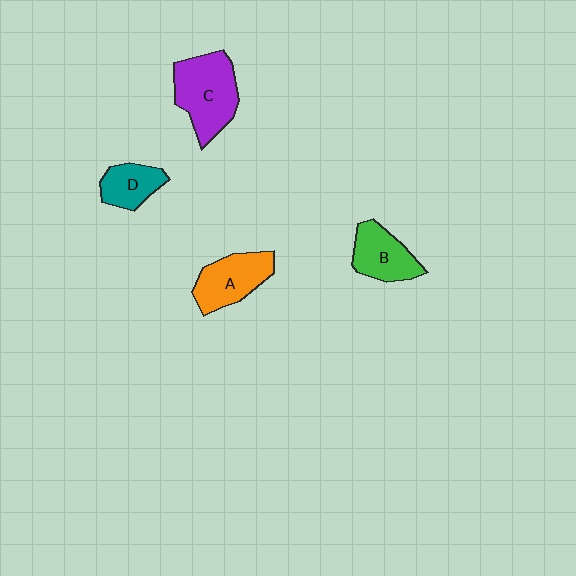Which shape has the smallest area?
Shape D (teal).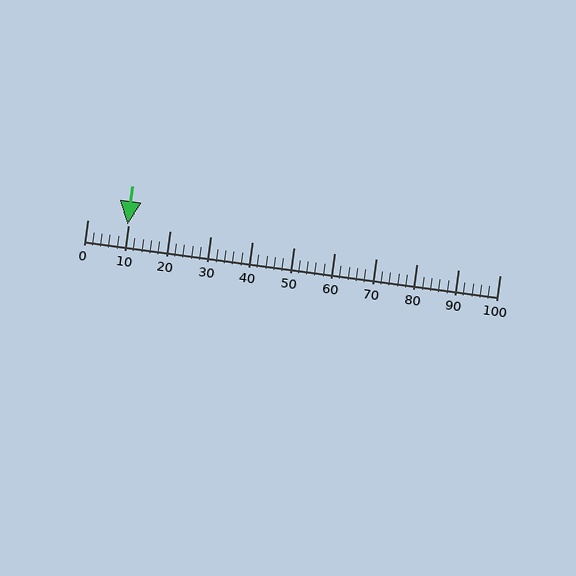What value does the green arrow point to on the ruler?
The green arrow points to approximately 10.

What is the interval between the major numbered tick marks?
The major tick marks are spaced 10 units apart.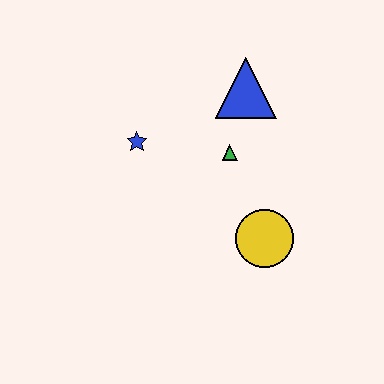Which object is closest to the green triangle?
The blue triangle is closest to the green triangle.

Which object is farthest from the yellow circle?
The blue star is farthest from the yellow circle.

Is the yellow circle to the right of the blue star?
Yes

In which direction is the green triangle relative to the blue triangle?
The green triangle is below the blue triangle.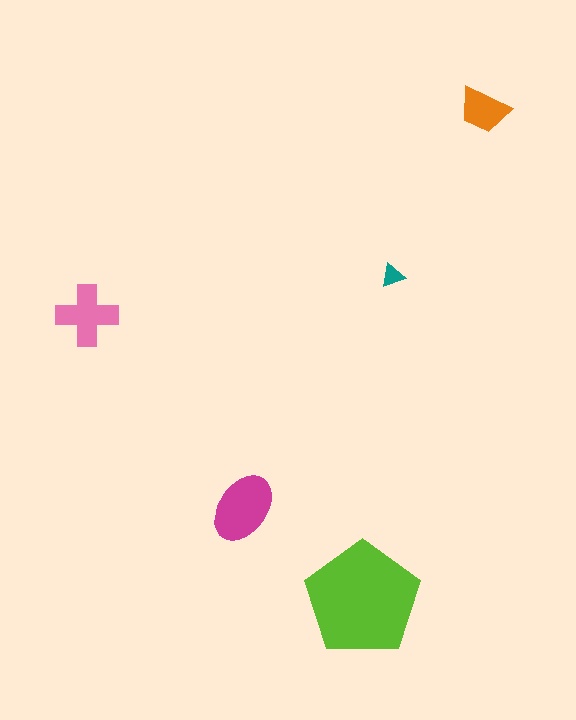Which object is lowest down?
The lime pentagon is bottommost.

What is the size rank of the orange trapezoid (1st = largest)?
4th.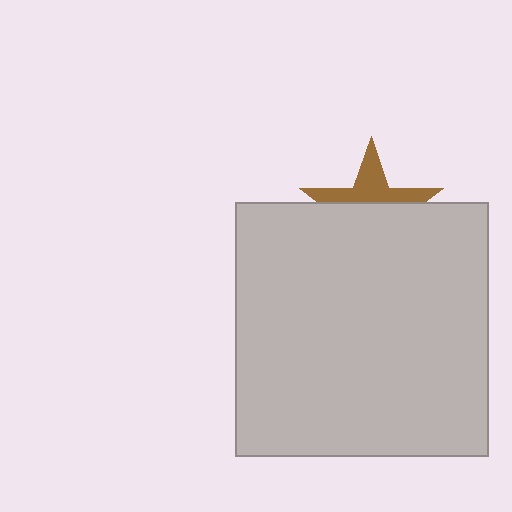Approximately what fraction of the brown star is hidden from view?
Roughly 60% of the brown star is hidden behind the light gray square.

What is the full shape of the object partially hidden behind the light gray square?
The partially hidden object is a brown star.